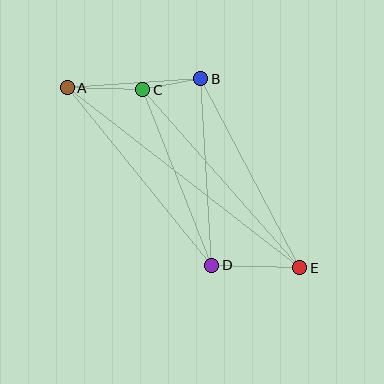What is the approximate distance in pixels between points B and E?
The distance between B and E is approximately 214 pixels.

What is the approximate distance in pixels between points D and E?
The distance between D and E is approximately 88 pixels.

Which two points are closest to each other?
Points B and C are closest to each other.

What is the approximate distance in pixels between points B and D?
The distance between B and D is approximately 187 pixels.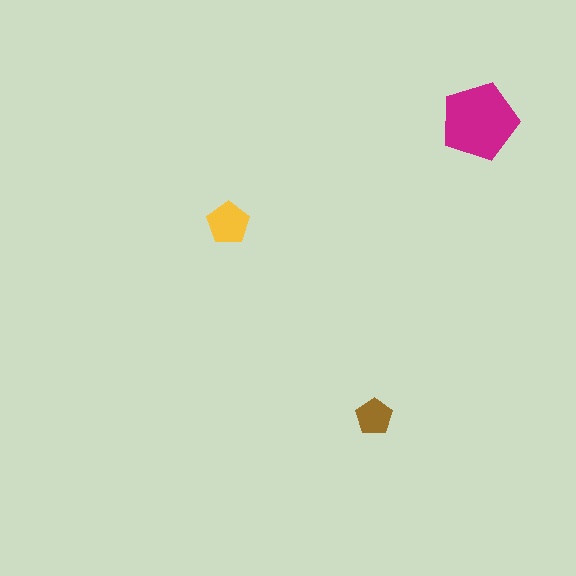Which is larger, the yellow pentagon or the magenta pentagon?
The magenta one.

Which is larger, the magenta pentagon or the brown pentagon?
The magenta one.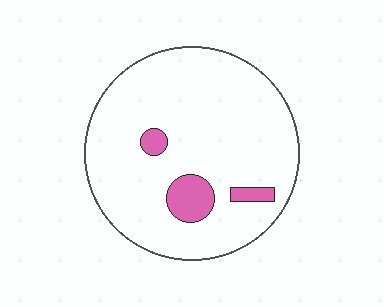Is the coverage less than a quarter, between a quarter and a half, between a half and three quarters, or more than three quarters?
Less than a quarter.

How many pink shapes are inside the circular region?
3.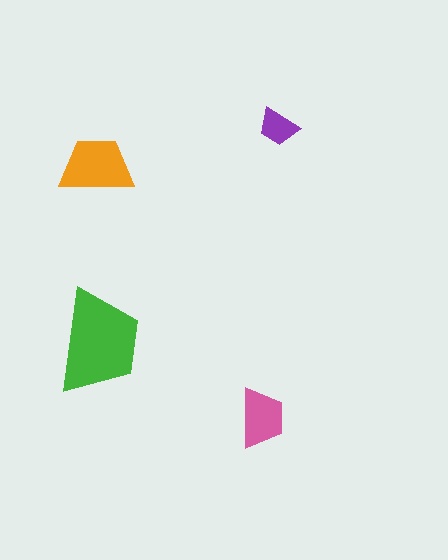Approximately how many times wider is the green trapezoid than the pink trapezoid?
About 1.5 times wider.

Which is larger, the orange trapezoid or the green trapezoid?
The green one.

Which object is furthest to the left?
The orange trapezoid is leftmost.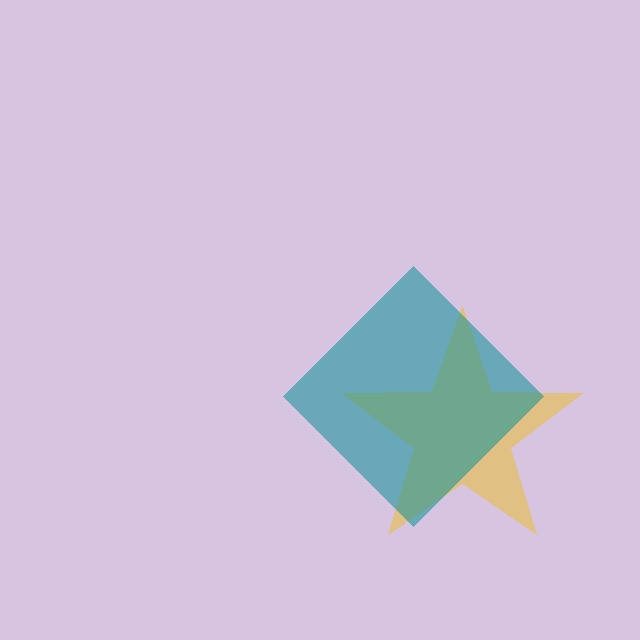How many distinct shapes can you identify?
There are 2 distinct shapes: a yellow star, a teal diamond.